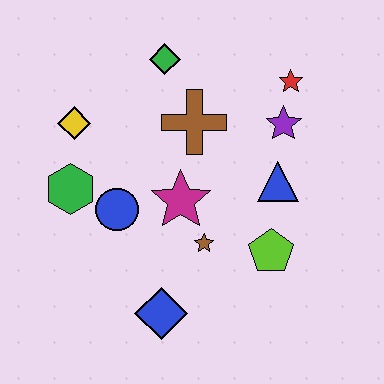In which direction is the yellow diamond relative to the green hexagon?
The yellow diamond is above the green hexagon.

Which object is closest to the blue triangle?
The purple star is closest to the blue triangle.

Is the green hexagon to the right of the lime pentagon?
No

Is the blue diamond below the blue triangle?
Yes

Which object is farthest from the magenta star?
The red star is farthest from the magenta star.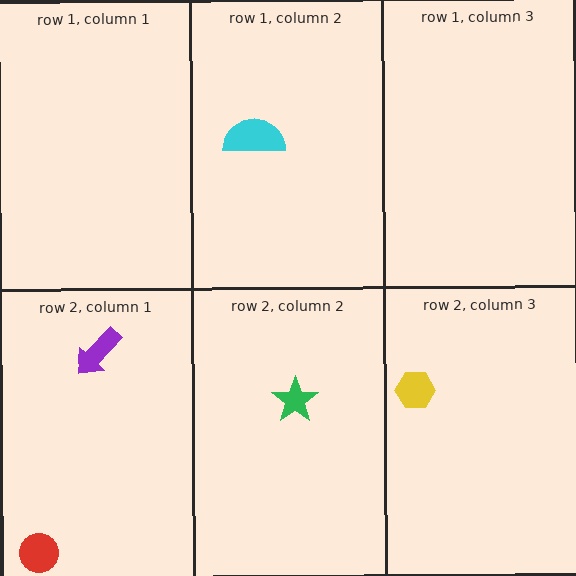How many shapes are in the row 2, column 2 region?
1.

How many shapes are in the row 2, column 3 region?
1.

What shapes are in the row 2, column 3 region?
The yellow hexagon.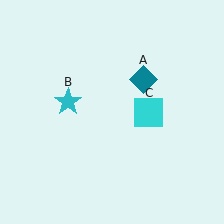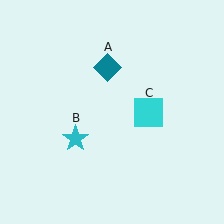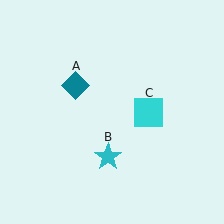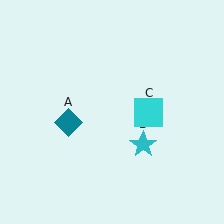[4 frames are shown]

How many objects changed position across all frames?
2 objects changed position: teal diamond (object A), cyan star (object B).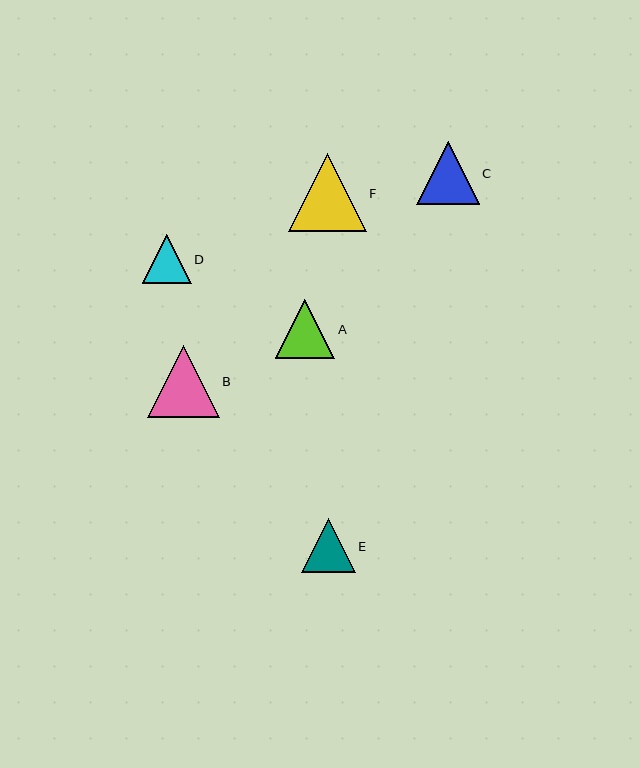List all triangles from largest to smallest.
From largest to smallest: F, B, C, A, E, D.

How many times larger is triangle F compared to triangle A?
Triangle F is approximately 1.3 times the size of triangle A.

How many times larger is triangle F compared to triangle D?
Triangle F is approximately 1.6 times the size of triangle D.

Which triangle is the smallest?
Triangle D is the smallest with a size of approximately 49 pixels.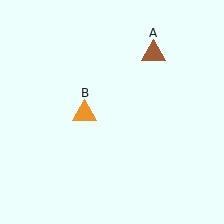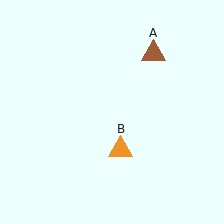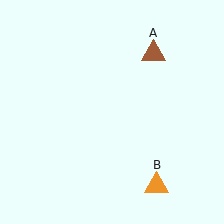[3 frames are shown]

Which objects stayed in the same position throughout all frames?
Brown triangle (object A) remained stationary.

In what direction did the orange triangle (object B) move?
The orange triangle (object B) moved down and to the right.